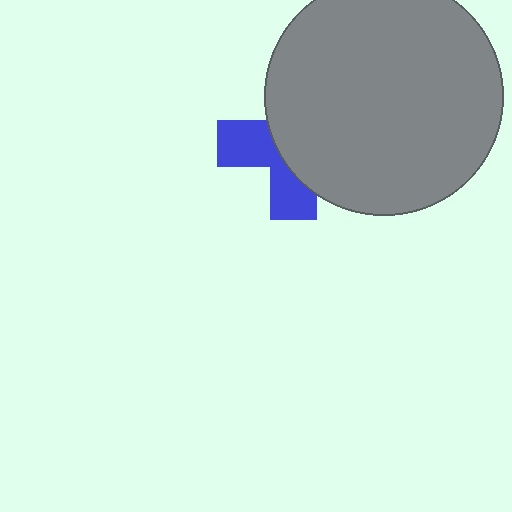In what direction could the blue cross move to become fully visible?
The blue cross could move left. That would shift it out from behind the gray circle entirely.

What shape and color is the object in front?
The object in front is a gray circle.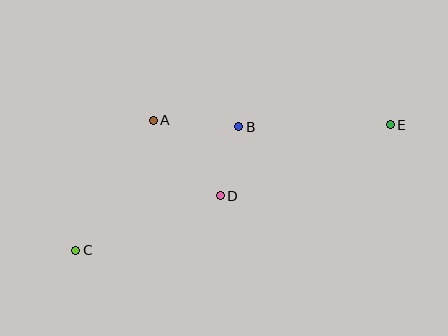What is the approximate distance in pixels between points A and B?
The distance between A and B is approximately 86 pixels.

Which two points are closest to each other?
Points B and D are closest to each other.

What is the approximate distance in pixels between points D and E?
The distance between D and E is approximately 184 pixels.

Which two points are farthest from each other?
Points C and E are farthest from each other.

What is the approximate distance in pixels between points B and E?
The distance between B and E is approximately 151 pixels.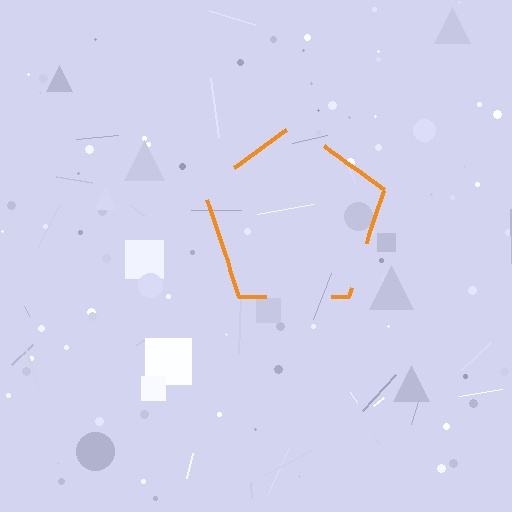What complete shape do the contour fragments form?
The contour fragments form a pentagon.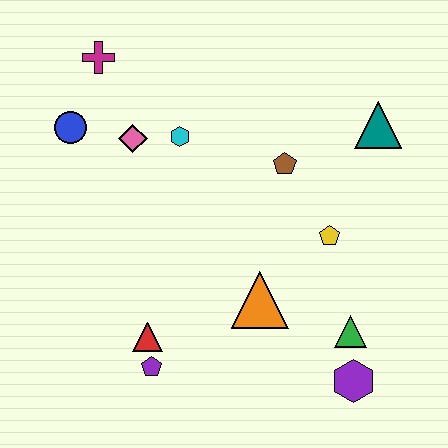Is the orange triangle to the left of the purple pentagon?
No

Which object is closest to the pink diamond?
The cyan hexagon is closest to the pink diamond.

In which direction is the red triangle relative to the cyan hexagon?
The red triangle is below the cyan hexagon.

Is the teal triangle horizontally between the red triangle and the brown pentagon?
No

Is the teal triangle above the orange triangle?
Yes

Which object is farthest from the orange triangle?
The magenta cross is farthest from the orange triangle.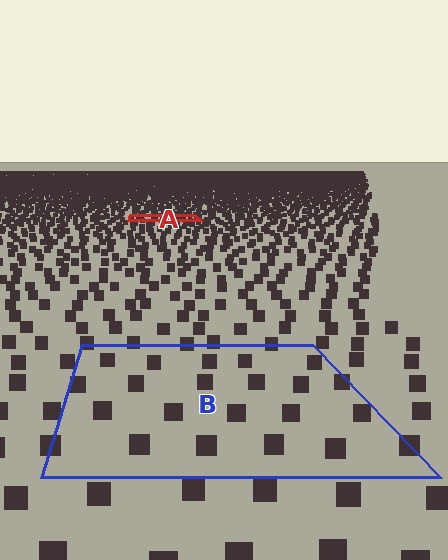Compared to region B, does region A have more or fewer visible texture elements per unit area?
Region A has more texture elements per unit area — they are packed more densely because it is farther away.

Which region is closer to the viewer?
Region B is closer. The texture elements there are larger and more spread out.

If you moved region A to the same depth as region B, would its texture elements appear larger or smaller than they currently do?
They would appear larger. At a closer depth, the same texture elements are projected at a bigger on-screen size.